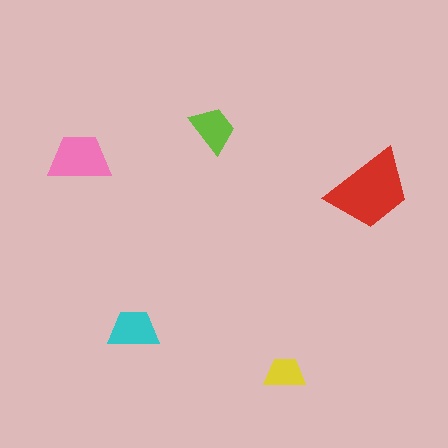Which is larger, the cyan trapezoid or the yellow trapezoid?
The cyan one.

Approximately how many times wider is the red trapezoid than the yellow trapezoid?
About 2 times wider.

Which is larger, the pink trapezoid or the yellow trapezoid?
The pink one.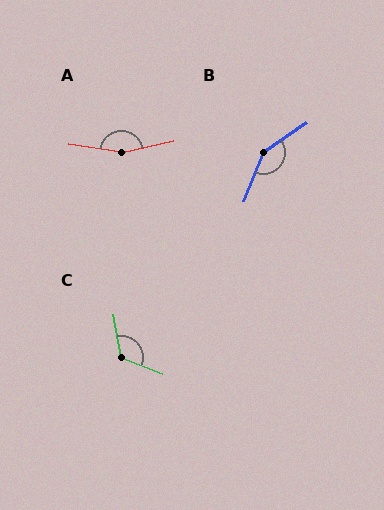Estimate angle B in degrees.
Approximately 146 degrees.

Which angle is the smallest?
C, at approximately 121 degrees.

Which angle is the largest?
A, at approximately 159 degrees.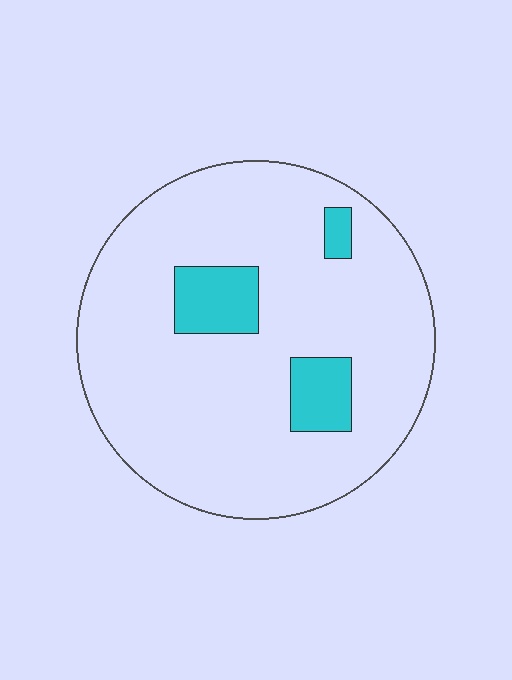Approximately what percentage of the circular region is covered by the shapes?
Approximately 10%.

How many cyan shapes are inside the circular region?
3.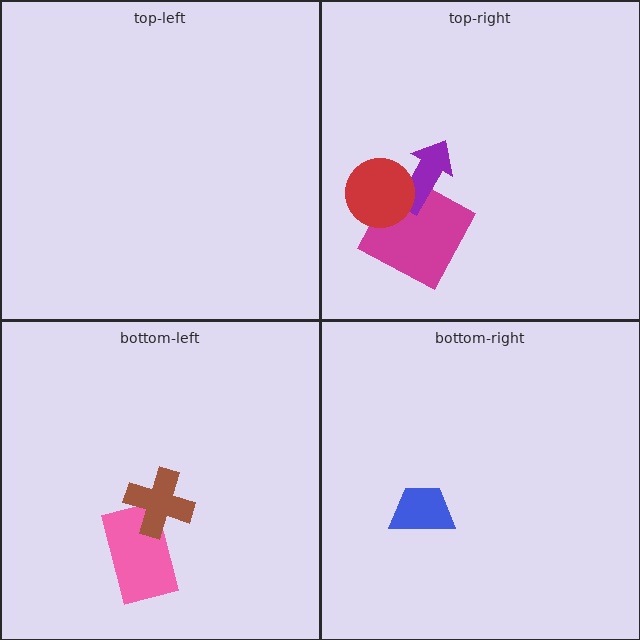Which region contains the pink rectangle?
The bottom-left region.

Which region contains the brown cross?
The bottom-left region.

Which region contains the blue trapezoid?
The bottom-right region.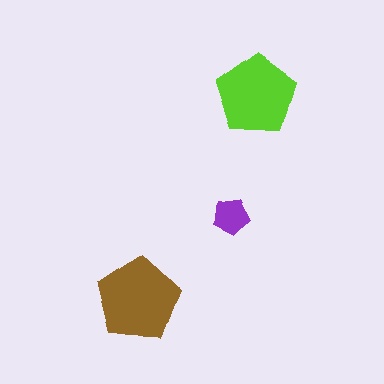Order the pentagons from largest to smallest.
the brown one, the lime one, the purple one.